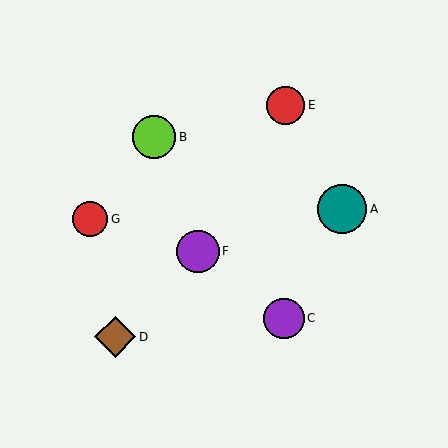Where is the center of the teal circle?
The center of the teal circle is at (342, 209).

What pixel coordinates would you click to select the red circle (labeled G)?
Click at (90, 219) to select the red circle G.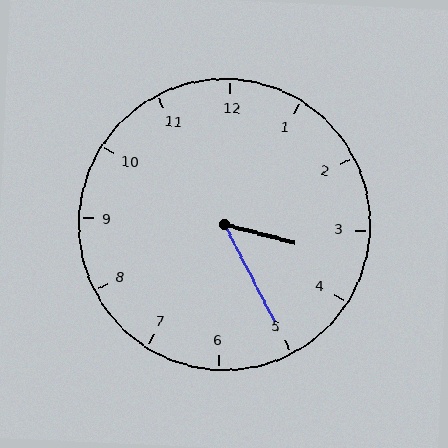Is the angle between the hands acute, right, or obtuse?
It is acute.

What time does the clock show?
3:25.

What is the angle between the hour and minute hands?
Approximately 48 degrees.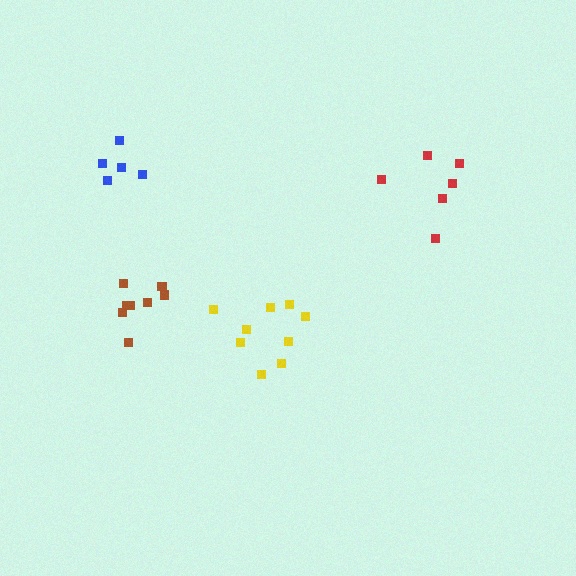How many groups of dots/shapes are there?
There are 4 groups.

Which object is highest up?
The blue cluster is topmost.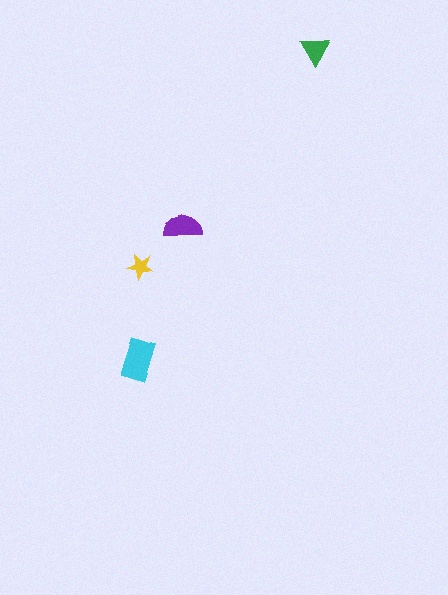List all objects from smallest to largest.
The yellow star, the green triangle, the purple semicircle, the cyan rectangle.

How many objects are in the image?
There are 4 objects in the image.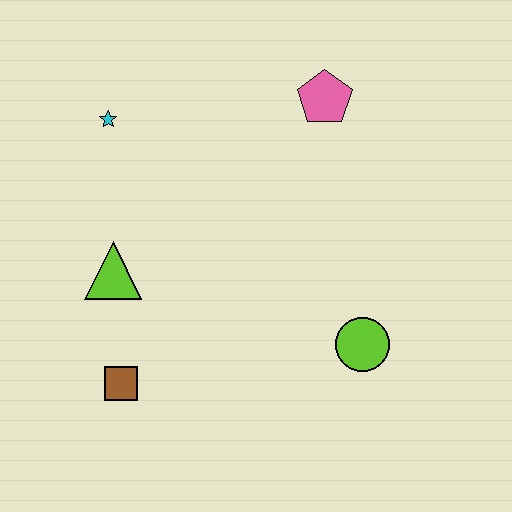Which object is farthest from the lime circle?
The cyan star is farthest from the lime circle.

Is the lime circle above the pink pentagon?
No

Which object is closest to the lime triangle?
The brown square is closest to the lime triangle.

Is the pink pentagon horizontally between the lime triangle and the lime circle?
Yes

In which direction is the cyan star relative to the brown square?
The cyan star is above the brown square.